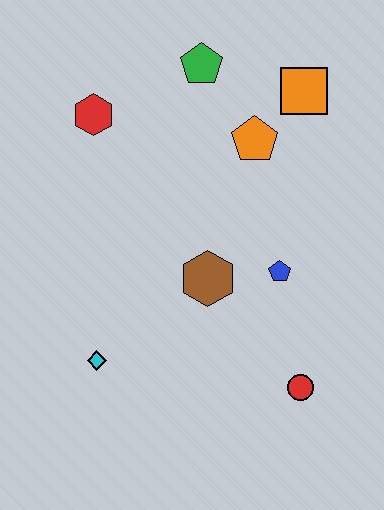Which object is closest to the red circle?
The blue pentagon is closest to the red circle.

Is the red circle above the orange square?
No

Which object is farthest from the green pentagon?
The red circle is farthest from the green pentagon.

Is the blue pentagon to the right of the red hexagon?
Yes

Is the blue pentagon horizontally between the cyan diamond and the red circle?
Yes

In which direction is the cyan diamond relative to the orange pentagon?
The cyan diamond is below the orange pentagon.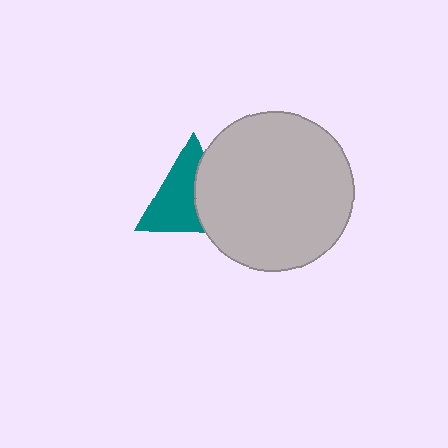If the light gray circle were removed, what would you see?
You would see the complete teal triangle.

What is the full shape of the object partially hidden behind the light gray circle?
The partially hidden object is a teal triangle.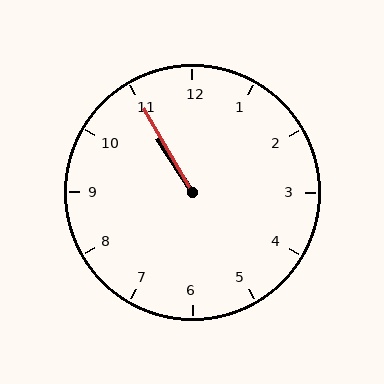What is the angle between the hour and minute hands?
Approximately 2 degrees.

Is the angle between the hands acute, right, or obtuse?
It is acute.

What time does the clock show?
10:55.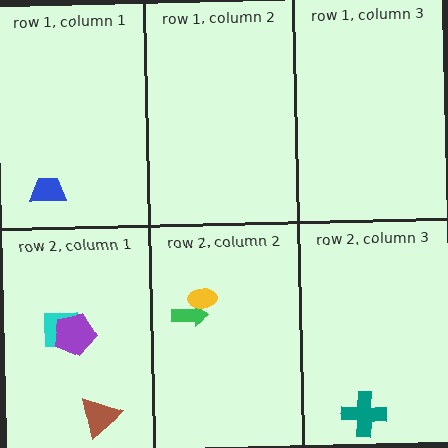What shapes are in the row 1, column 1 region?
The blue trapezoid.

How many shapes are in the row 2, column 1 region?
3.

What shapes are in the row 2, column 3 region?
The teal cross.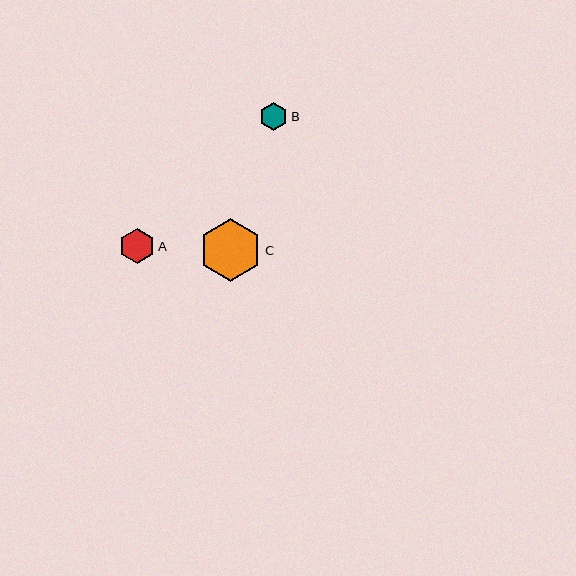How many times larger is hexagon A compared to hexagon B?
Hexagon A is approximately 1.2 times the size of hexagon B.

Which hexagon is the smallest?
Hexagon B is the smallest with a size of approximately 28 pixels.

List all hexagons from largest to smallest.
From largest to smallest: C, A, B.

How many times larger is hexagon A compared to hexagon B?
Hexagon A is approximately 1.2 times the size of hexagon B.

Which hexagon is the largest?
Hexagon C is the largest with a size of approximately 63 pixels.